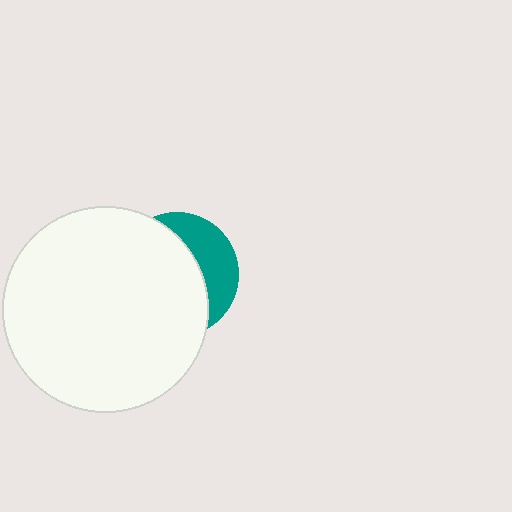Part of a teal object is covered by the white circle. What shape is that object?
It is a circle.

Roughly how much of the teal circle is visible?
A small part of it is visible (roughly 32%).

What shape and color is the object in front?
The object in front is a white circle.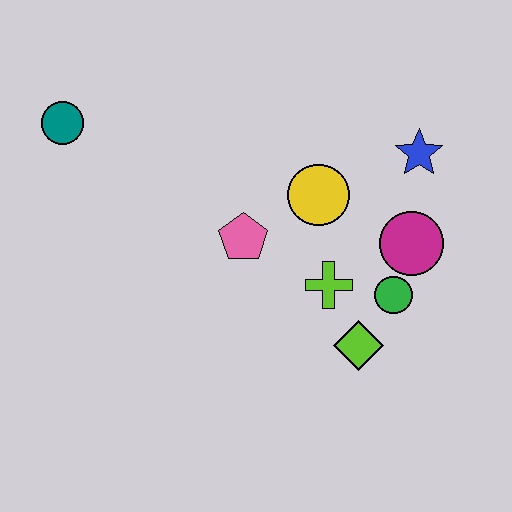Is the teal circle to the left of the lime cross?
Yes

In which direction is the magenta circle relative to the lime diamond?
The magenta circle is above the lime diamond.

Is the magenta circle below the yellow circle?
Yes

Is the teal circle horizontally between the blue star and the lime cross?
No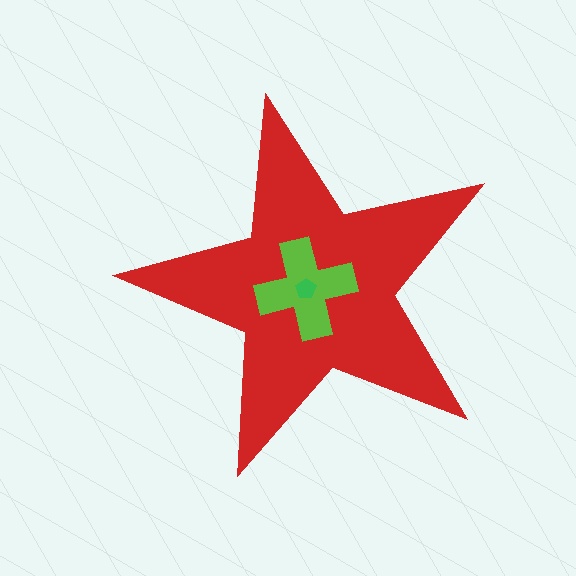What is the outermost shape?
The red star.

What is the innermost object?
The green pentagon.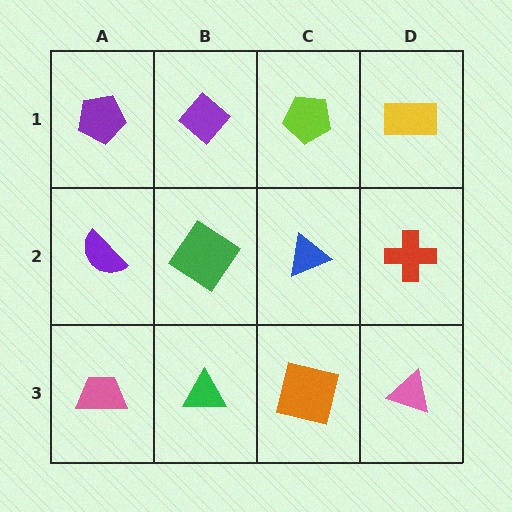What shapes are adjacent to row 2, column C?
A lime pentagon (row 1, column C), an orange square (row 3, column C), a green diamond (row 2, column B), a red cross (row 2, column D).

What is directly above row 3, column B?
A green diamond.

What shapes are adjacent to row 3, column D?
A red cross (row 2, column D), an orange square (row 3, column C).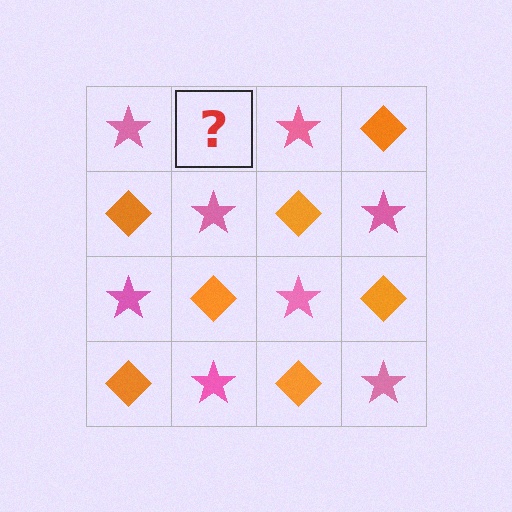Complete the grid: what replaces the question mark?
The question mark should be replaced with an orange diamond.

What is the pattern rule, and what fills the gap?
The rule is that it alternates pink star and orange diamond in a checkerboard pattern. The gap should be filled with an orange diamond.